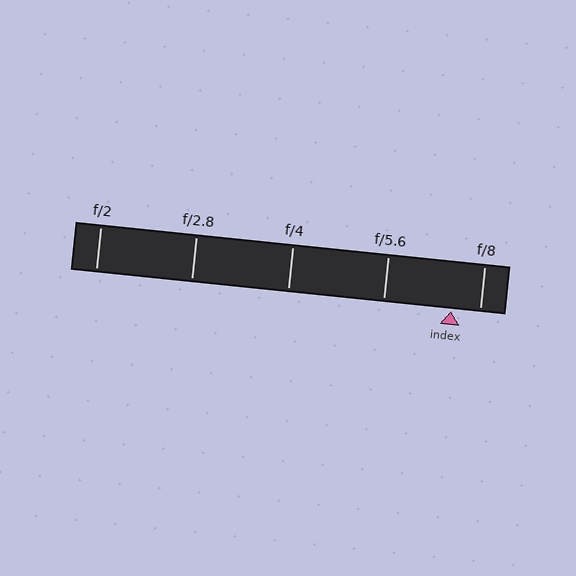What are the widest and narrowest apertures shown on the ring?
The widest aperture shown is f/2 and the narrowest is f/8.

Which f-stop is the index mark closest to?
The index mark is closest to f/8.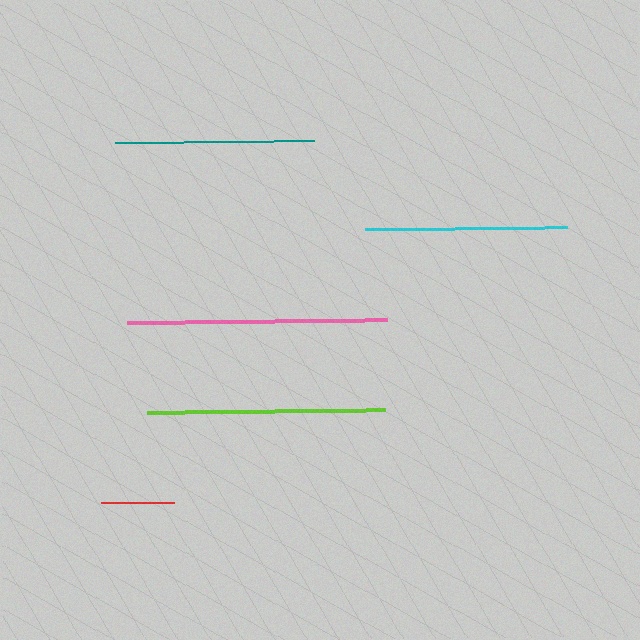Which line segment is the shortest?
The red line is the shortest at approximately 73 pixels.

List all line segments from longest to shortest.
From longest to shortest: pink, lime, cyan, teal, red.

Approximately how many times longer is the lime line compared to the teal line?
The lime line is approximately 1.2 times the length of the teal line.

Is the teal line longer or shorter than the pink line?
The pink line is longer than the teal line.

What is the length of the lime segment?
The lime segment is approximately 238 pixels long.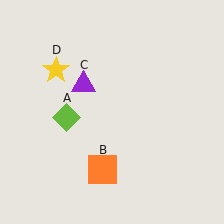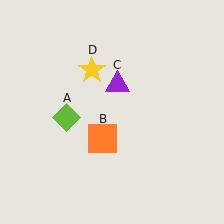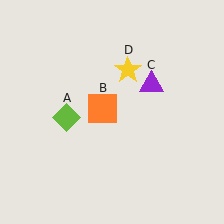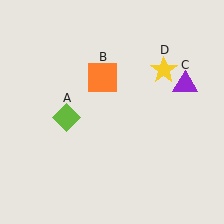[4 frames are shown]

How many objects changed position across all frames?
3 objects changed position: orange square (object B), purple triangle (object C), yellow star (object D).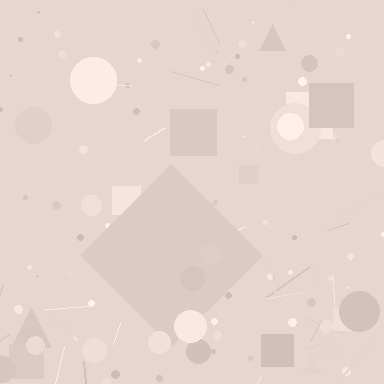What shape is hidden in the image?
A diamond is hidden in the image.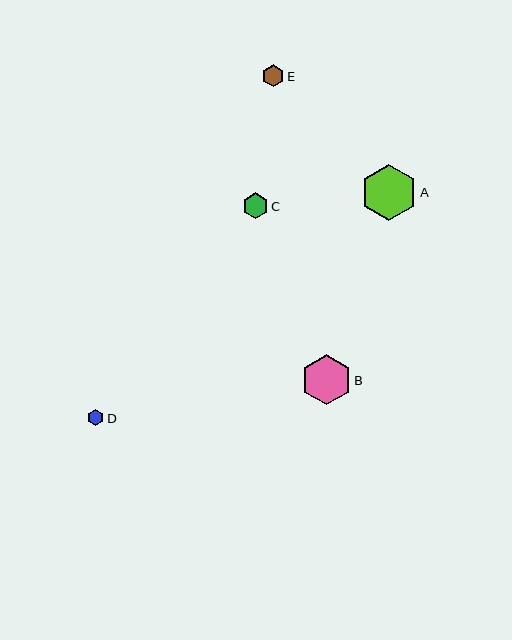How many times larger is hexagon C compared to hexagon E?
Hexagon C is approximately 1.2 times the size of hexagon E.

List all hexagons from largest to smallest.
From largest to smallest: A, B, C, E, D.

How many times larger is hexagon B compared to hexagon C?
Hexagon B is approximately 1.9 times the size of hexagon C.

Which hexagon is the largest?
Hexagon A is the largest with a size of approximately 56 pixels.